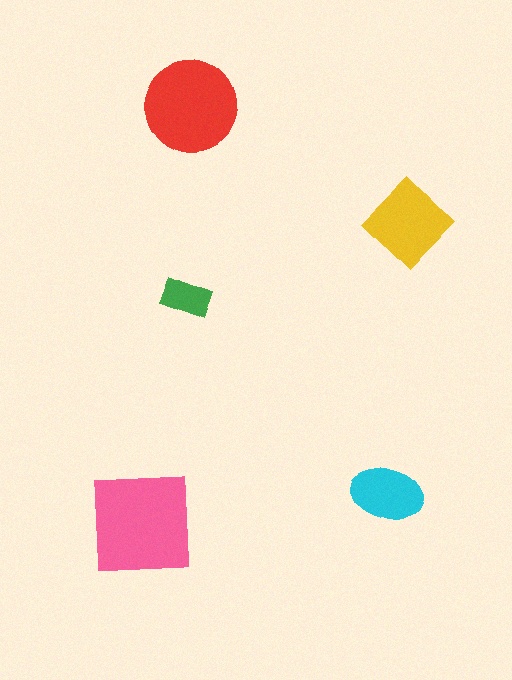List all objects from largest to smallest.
The pink square, the red circle, the yellow diamond, the cyan ellipse, the green rectangle.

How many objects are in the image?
There are 5 objects in the image.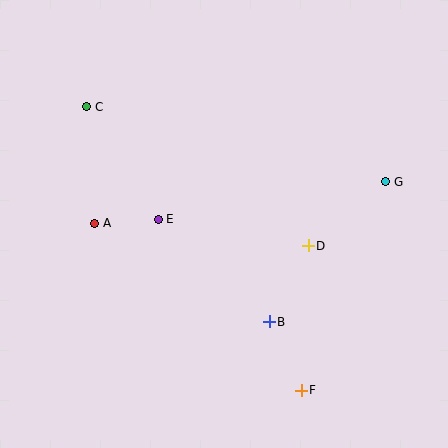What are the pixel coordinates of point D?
Point D is at (308, 246).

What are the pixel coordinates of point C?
Point C is at (87, 107).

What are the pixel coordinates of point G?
Point G is at (386, 182).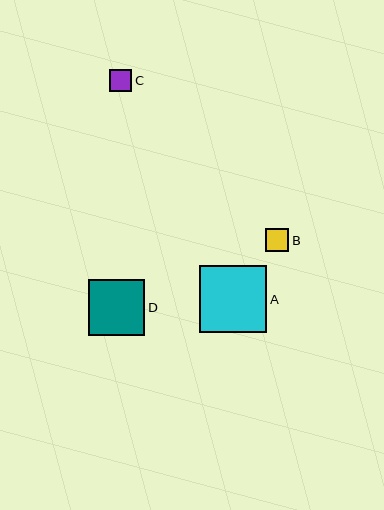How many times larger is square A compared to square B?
Square A is approximately 2.9 times the size of square B.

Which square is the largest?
Square A is the largest with a size of approximately 67 pixels.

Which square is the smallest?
Square C is the smallest with a size of approximately 23 pixels.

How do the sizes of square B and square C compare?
Square B and square C are approximately the same size.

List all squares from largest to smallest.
From largest to smallest: A, D, B, C.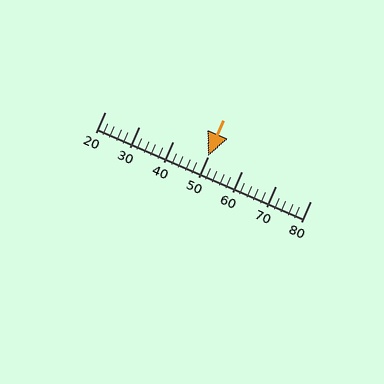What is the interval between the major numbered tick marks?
The major tick marks are spaced 10 units apart.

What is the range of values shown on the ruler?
The ruler shows values from 20 to 80.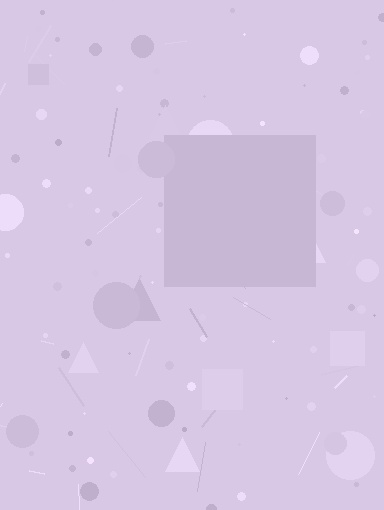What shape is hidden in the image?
A square is hidden in the image.